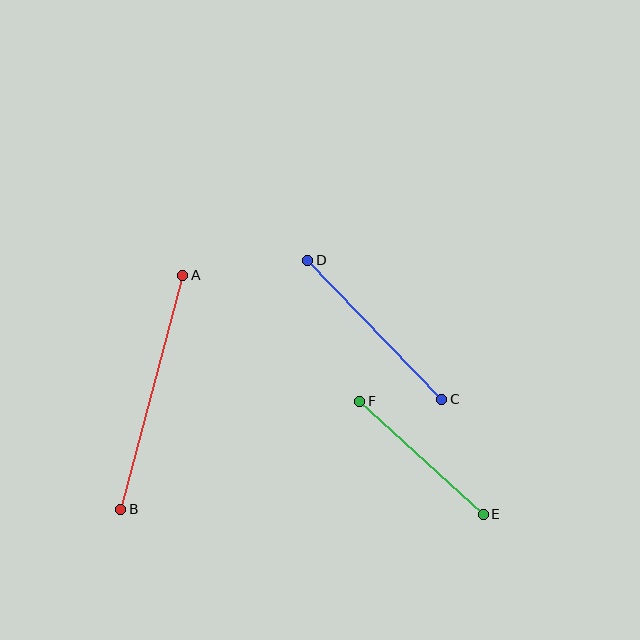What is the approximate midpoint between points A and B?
The midpoint is at approximately (152, 392) pixels.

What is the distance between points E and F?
The distance is approximately 167 pixels.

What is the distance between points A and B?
The distance is approximately 242 pixels.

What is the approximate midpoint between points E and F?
The midpoint is at approximately (421, 458) pixels.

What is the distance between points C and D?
The distance is approximately 193 pixels.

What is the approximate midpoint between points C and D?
The midpoint is at approximately (375, 330) pixels.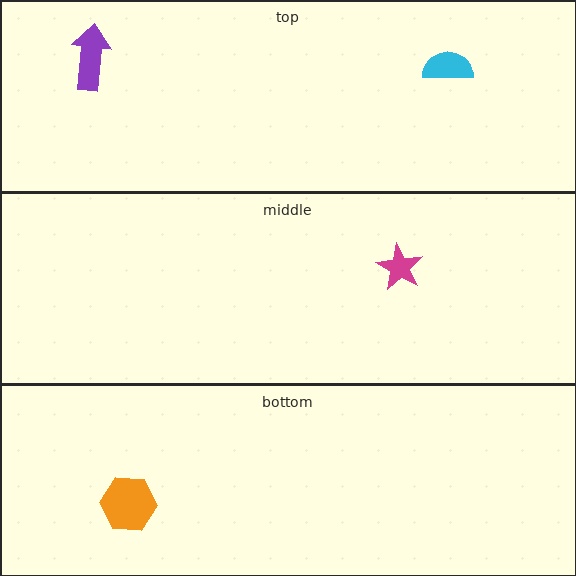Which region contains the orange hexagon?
The bottom region.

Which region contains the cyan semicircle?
The top region.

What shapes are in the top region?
The cyan semicircle, the purple arrow.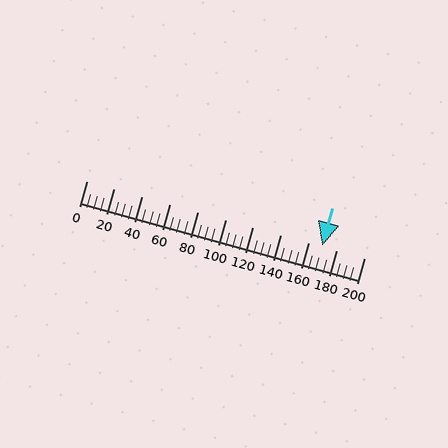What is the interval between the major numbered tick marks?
The major tick marks are spaced 20 units apart.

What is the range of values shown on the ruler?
The ruler shows values from 0 to 200.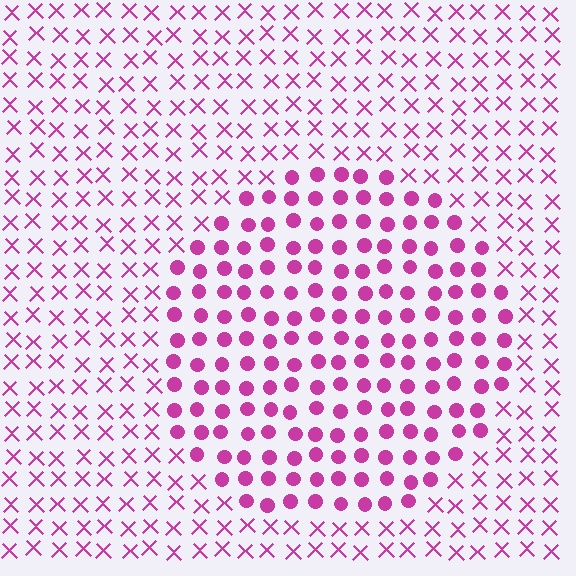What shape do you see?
I see a circle.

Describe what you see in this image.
The image is filled with small magenta elements arranged in a uniform grid. A circle-shaped region contains circles, while the surrounding area contains X marks. The boundary is defined purely by the change in element shape.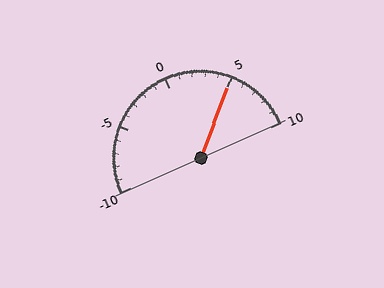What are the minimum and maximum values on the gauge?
The gauge ranges from -10 to 10.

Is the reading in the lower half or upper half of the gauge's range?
The reading is in the upper half of the range (-10 to 10).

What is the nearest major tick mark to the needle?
The nearest major tick mark is 5.